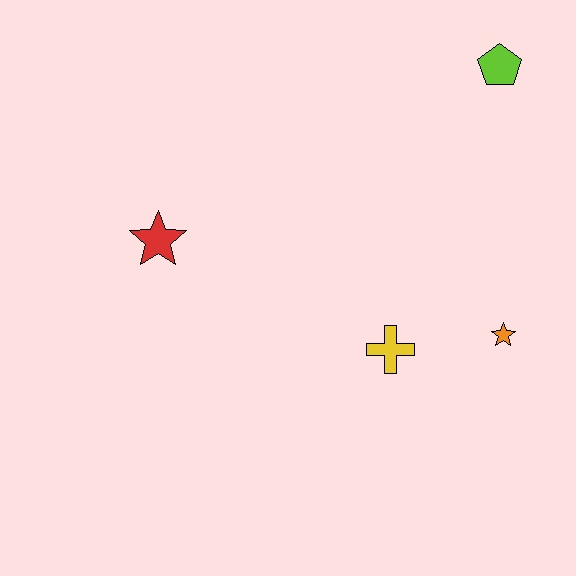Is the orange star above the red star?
No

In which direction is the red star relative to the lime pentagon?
The red star is to the left of the lime pentagon.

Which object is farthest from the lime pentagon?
The red star is farthest from the lime pentagon.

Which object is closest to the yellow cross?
The orange star is closest to the yellow cross.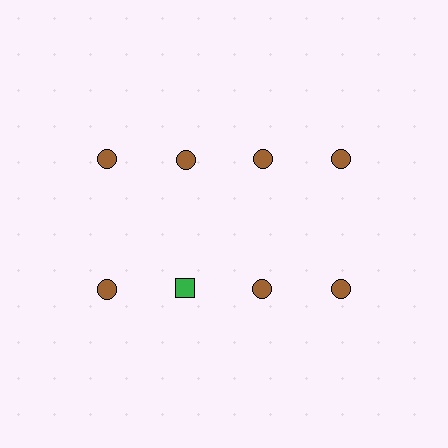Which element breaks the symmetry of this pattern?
The green square in the second row, second from left column breaks the symmetry. All other shapes are brown circles.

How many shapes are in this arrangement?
There are 8 shapes arranged in a grid pattern.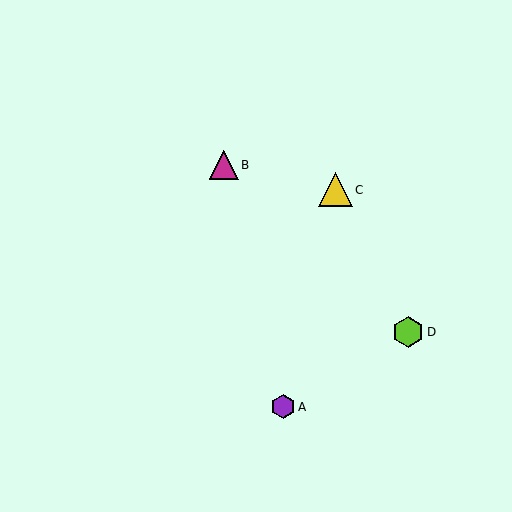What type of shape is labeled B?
Shape B is a magenta triangle.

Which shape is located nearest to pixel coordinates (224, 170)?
The magenta triangle (labeled B) at (224, 165) is nearest to that location.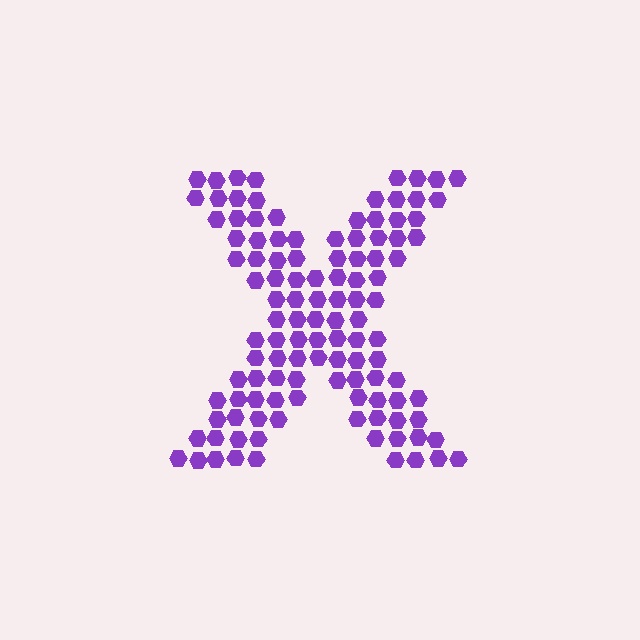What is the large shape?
The large shape is the letter X.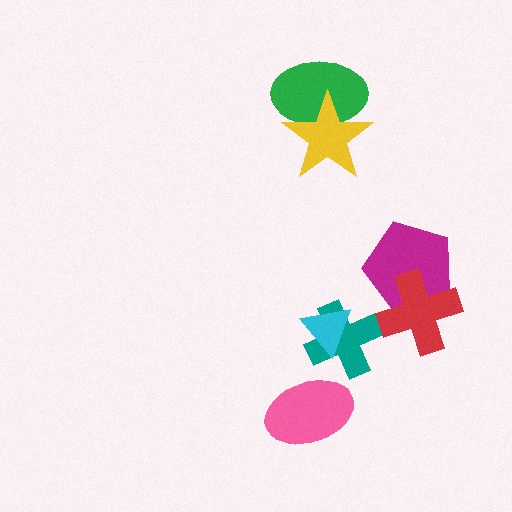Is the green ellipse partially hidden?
Yes, it is partially covered by another shape.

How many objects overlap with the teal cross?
1 object overlaps with the teal cross.